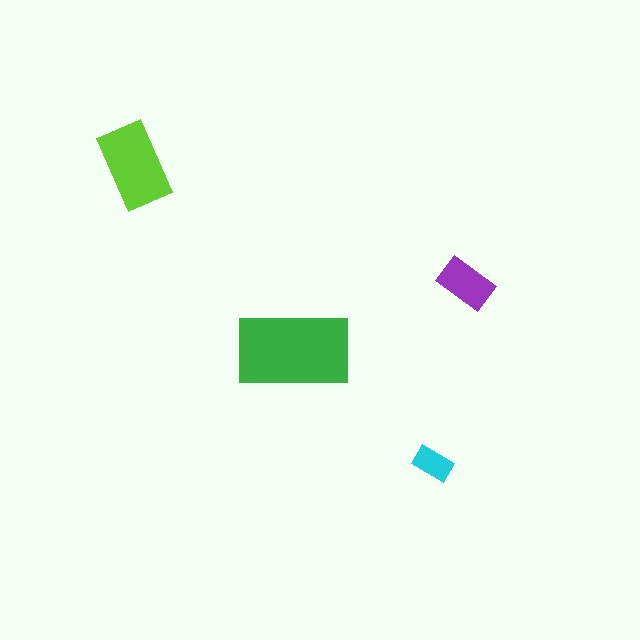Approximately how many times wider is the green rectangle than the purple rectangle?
About 2 times wider.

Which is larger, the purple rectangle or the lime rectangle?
The lime one.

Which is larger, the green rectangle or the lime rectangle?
The green one.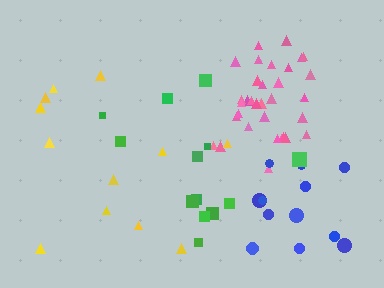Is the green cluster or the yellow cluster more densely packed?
Green.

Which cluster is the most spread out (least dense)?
Yellow.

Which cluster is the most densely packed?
Pink.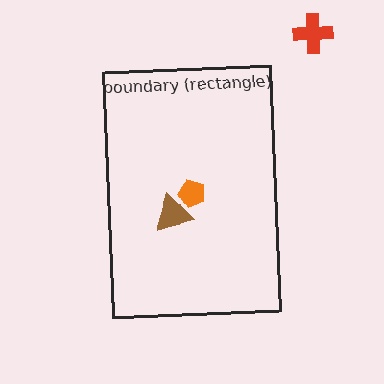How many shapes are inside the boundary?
2 inside, 1 outside.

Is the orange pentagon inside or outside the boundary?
Inside.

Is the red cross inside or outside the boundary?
Outside.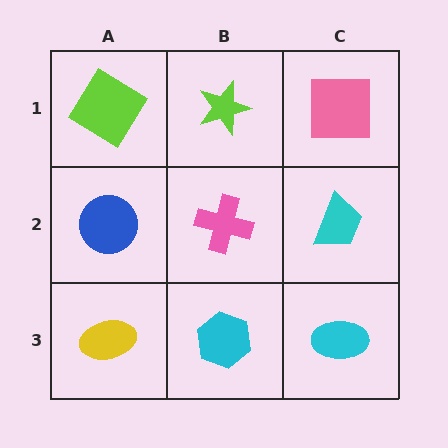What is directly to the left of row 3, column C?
A cyan hexagon.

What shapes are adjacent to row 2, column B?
A lime star (row 1, column B), a cyan hexagon (row 3, column B), a blue circle (row 2, column A), a cyan trapezoid (row 2, column C).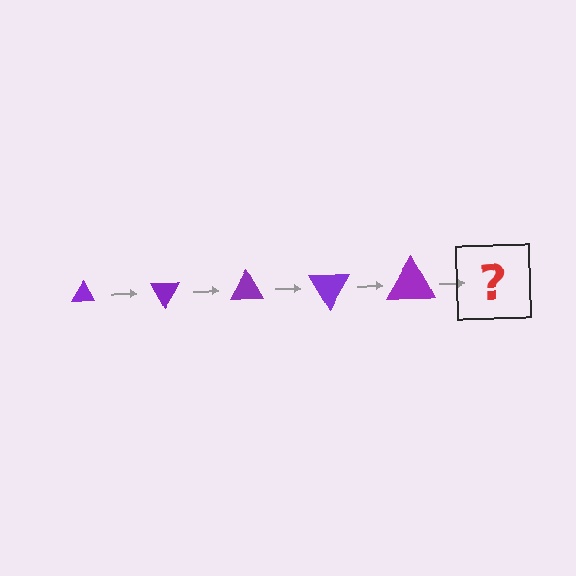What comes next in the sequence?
The next element should be a triangle, larger than the previous one and rotated 300 degrees from the start.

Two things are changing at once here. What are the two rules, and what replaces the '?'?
The two rules are that the triangle grows larger each step and it rotates 60 degrees each step. The '?' should be a triangle, larger than the previous one and rotated 300 degrees from the start.